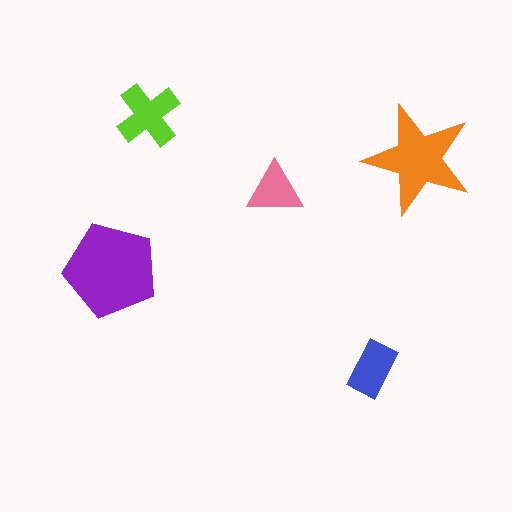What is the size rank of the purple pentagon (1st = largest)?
1st.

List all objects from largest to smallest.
The purple pentagon, the orange star, the lime cross, the blue rectangle, the pink triangle.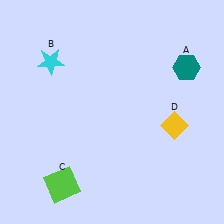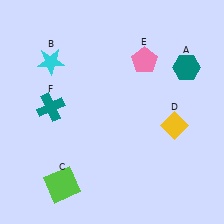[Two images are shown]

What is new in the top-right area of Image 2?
A pink pentagon (E) was added in the top-right area of Image 2.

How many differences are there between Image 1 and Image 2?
There are 2 differences between the two images.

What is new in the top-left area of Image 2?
A teal cross (F) was added in the top-left area of Image 2.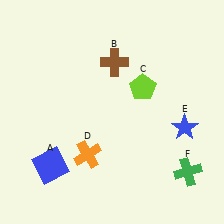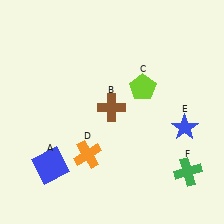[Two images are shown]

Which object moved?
The brown cross (B) moved down.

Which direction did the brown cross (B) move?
The brown cross (B) moved down.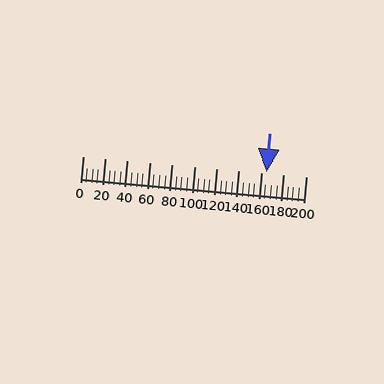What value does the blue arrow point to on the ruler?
The blue arrow points to approximately 165.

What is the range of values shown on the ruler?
The ruler shows values from 0 to 200.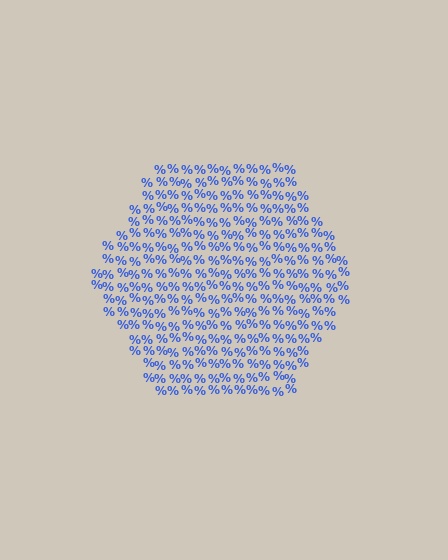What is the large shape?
The large shape is a hexagon.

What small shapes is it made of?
It is made of small percent signs.